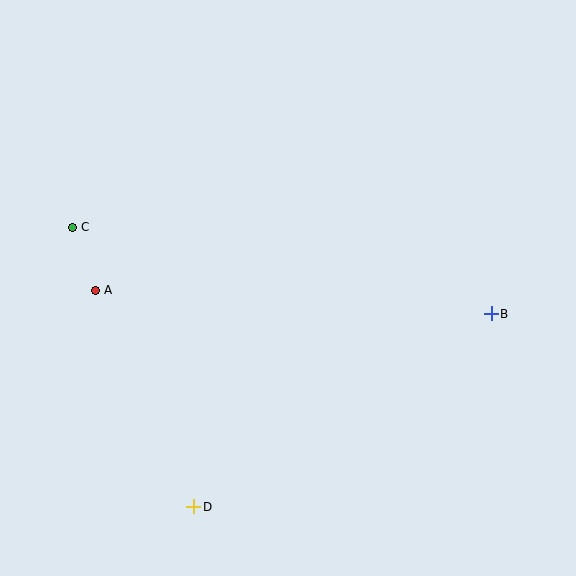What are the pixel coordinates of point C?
Point C is at (72, 227).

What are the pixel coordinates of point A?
Point A is at (95, 290).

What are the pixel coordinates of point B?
Point B is at (491, 314).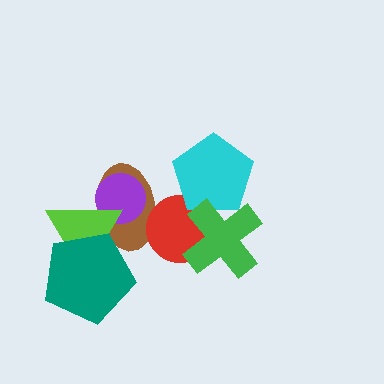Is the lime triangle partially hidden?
Yes, it is partially covered by another shape.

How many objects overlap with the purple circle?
2 objects overlap with the purple circle.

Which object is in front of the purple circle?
The lime triangle is in front of the purple circle.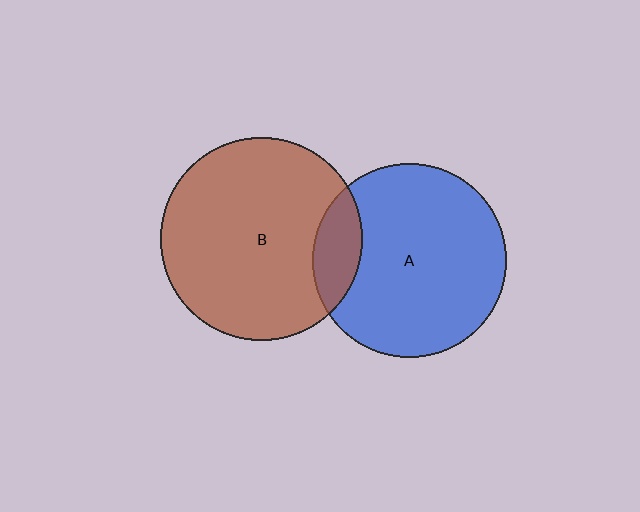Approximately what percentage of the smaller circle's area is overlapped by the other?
Approximately 15%.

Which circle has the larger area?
Circle B (brown).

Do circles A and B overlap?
Yes.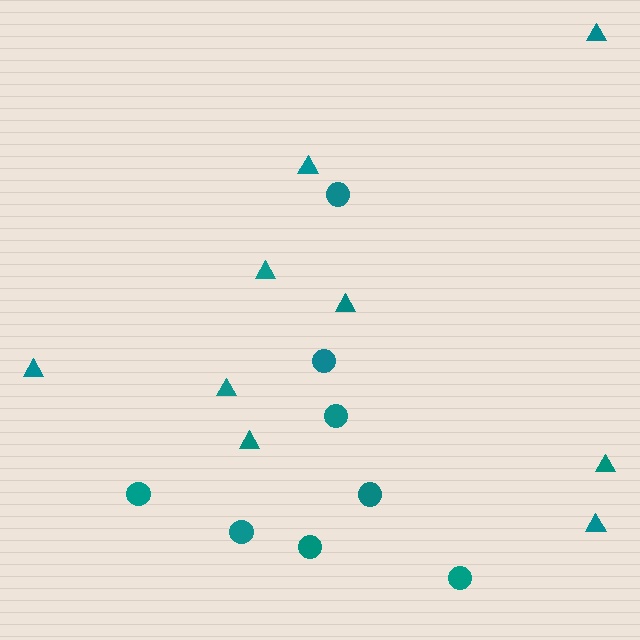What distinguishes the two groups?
There are 2 groups: one group of circles (8) and one group of triangles (9).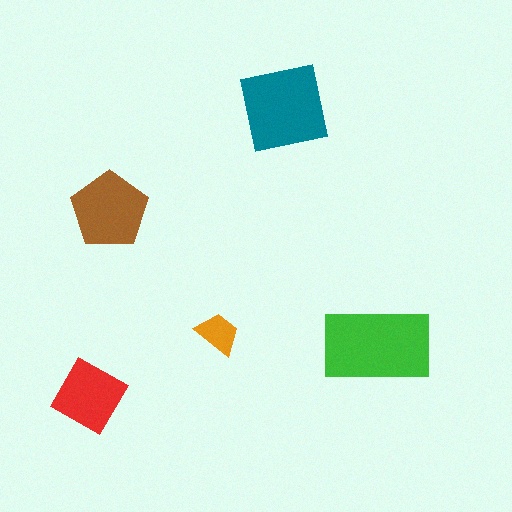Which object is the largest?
The green rectangle.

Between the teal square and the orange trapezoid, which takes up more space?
The teal square.